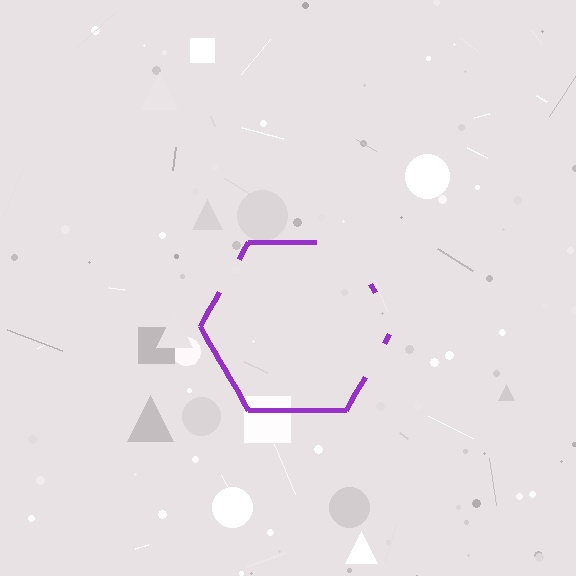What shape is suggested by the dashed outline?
The dashed outline suggests a hexagon.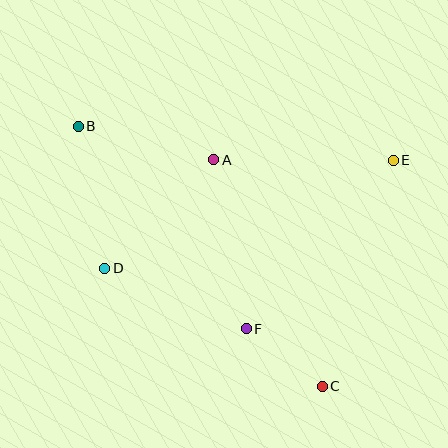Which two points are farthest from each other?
Points B and C are farthest from each other.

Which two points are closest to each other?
Points C and F are closest to each other.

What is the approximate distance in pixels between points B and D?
The distance between B and D is approximately 145 pixels.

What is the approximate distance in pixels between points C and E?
The distance between C and E is approximately 237 pixels.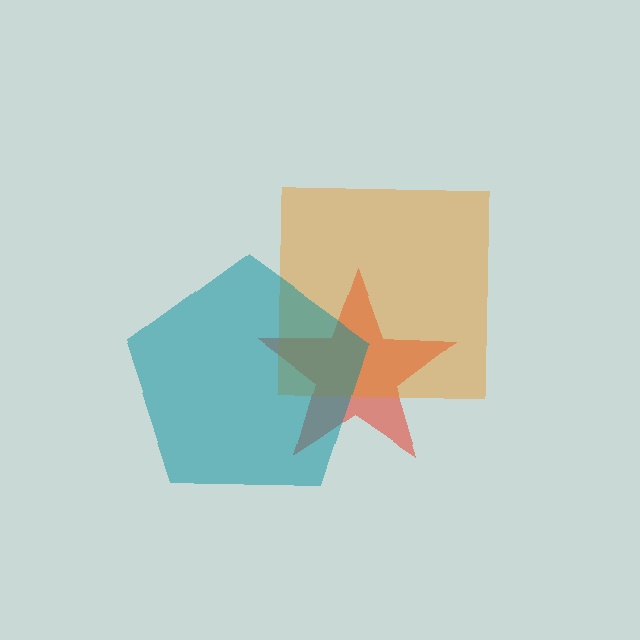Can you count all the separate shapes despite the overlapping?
Yes, there are 3 separate shapes.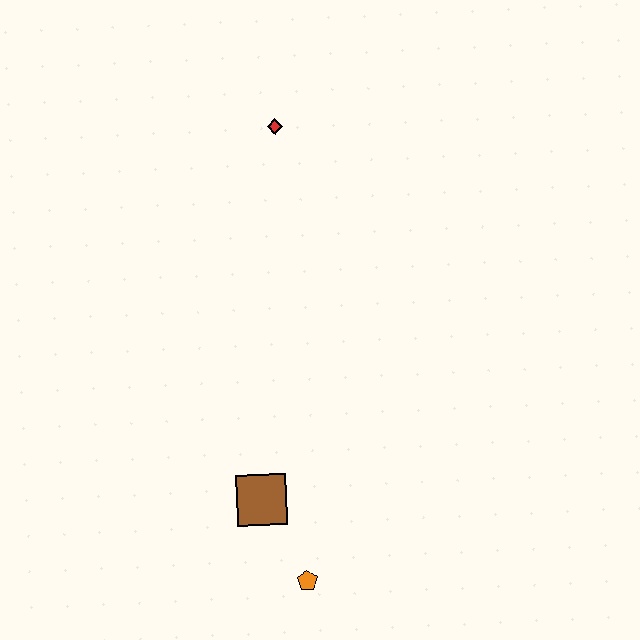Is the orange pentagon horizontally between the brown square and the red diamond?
No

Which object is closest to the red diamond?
The brown square is closest to the red diamond.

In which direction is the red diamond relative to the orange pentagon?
The red diamond is above the orange pentagon.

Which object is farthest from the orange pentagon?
The red diamond is farthest from the orange pentagon.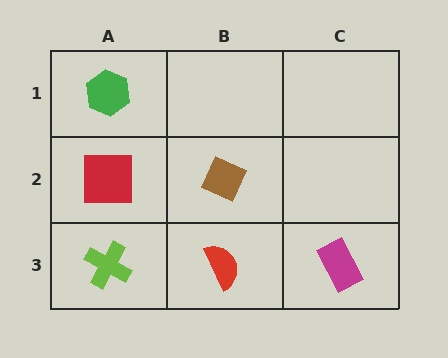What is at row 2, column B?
A brown diamond.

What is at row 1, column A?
A green hexagon.